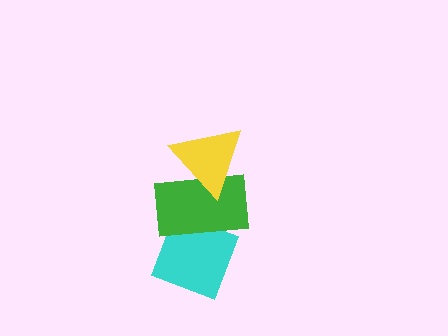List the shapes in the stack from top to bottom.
From top to bottom: the yellow triangle, the green rectangle, the cyan diamond.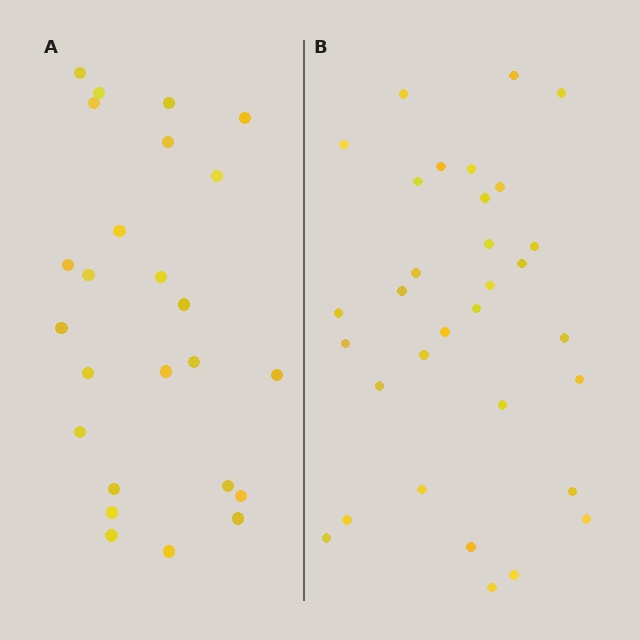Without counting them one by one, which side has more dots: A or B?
Region B (the right region) has more dots.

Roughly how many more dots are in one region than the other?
Region B has roughly 8 or so more dots than region A.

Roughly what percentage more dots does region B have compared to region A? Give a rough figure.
About 30% more.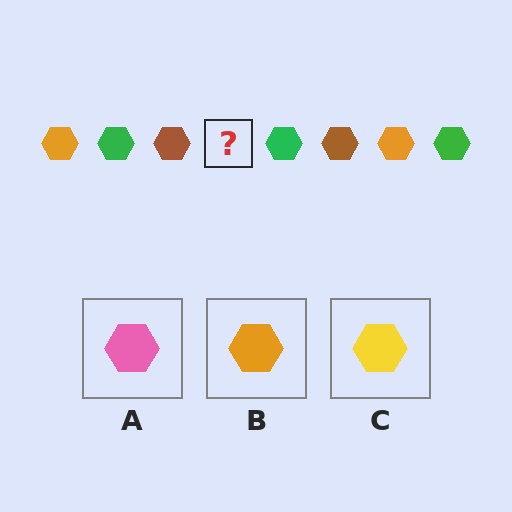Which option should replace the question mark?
Option B.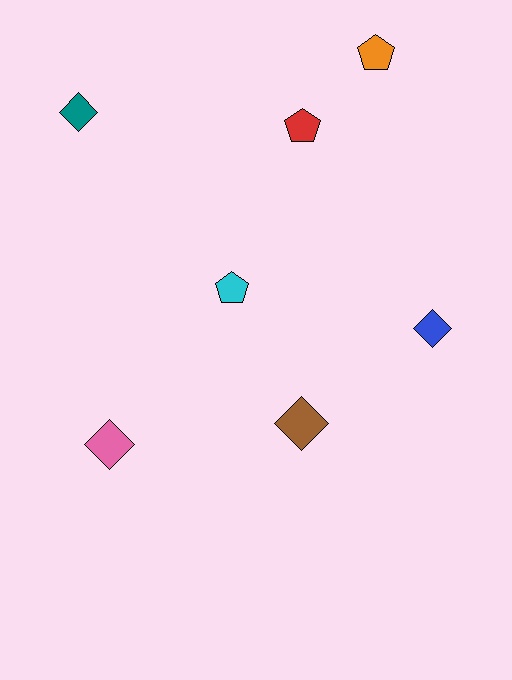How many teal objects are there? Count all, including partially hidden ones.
There is 1 teal object.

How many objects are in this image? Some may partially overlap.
There are 7 objects.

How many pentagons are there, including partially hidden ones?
There are 3 pentagons.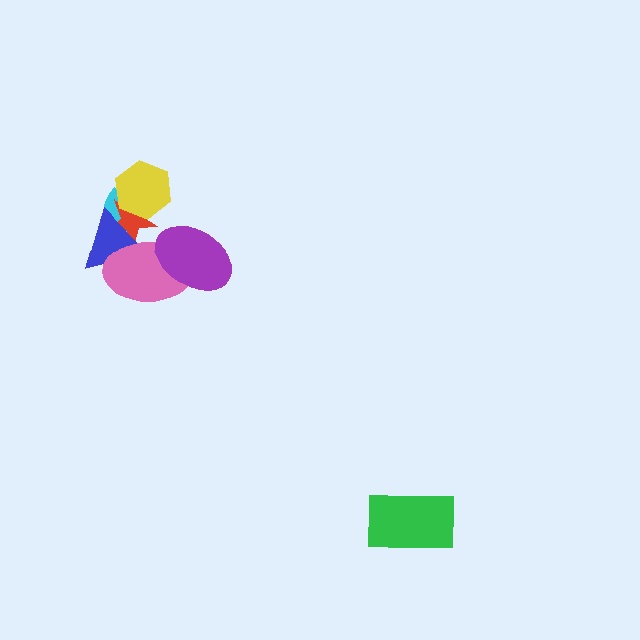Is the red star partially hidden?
Yes, it is partially covered by another shape.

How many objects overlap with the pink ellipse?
3 objects overlap with the pink ellipse.